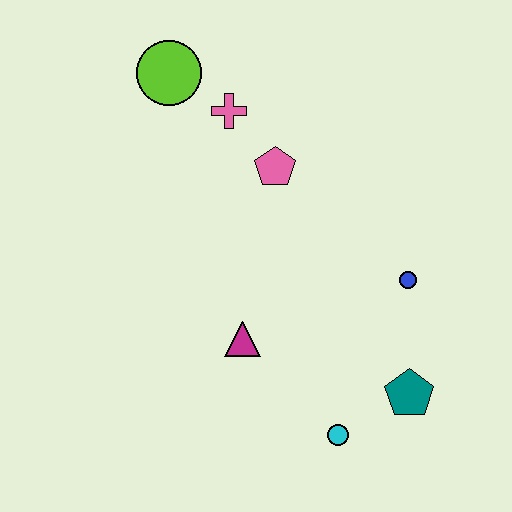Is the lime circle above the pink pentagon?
Yes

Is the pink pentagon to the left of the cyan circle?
Yes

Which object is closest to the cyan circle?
The teal pentagon is closest to the cyan circle.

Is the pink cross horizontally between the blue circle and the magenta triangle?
No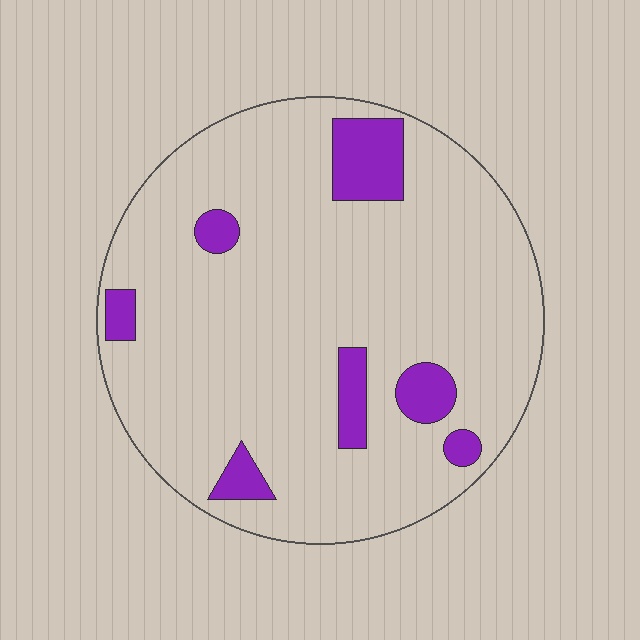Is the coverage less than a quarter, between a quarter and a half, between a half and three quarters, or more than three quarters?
Less than a quarter.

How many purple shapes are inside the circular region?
7.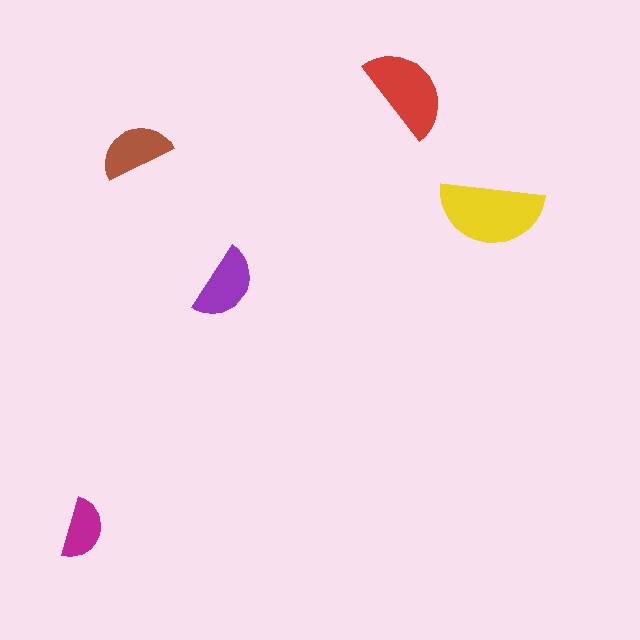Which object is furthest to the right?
The yellow semicircle is rightmost.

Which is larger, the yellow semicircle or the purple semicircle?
The yellow one.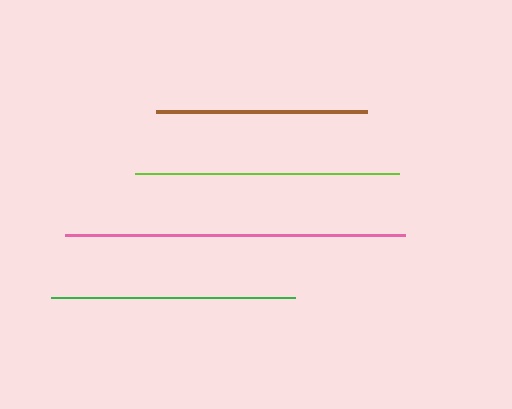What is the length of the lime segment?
The lime segment is approximately 264 pixels long.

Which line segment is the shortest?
The brown line is the shortest at approximately 211 pixels.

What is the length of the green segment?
The green segment is approximately 244 pixels long.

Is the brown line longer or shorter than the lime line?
The lime line is longer than the brown line.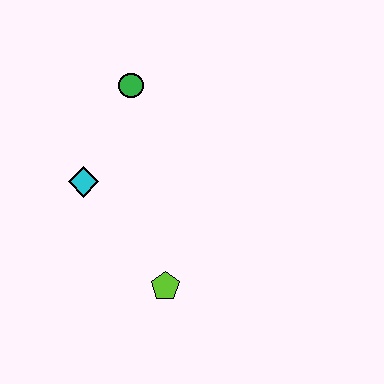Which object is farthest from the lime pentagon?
The green circle is farthest from the lime pentagon.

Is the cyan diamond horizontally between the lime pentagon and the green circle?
No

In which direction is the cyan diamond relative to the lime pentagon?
The cyan diamond is above the lime pentagon.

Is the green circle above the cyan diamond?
Yes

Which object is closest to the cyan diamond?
The green circle is closest to the cyan diamond.